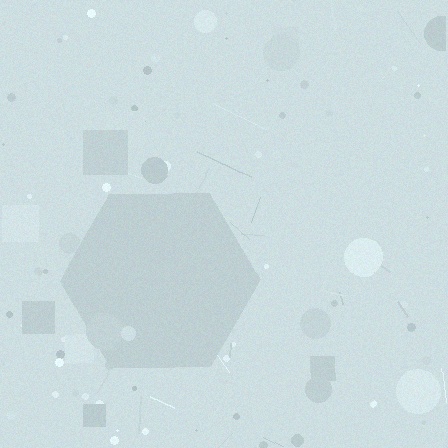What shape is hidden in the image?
A hexagon is hidden in the image.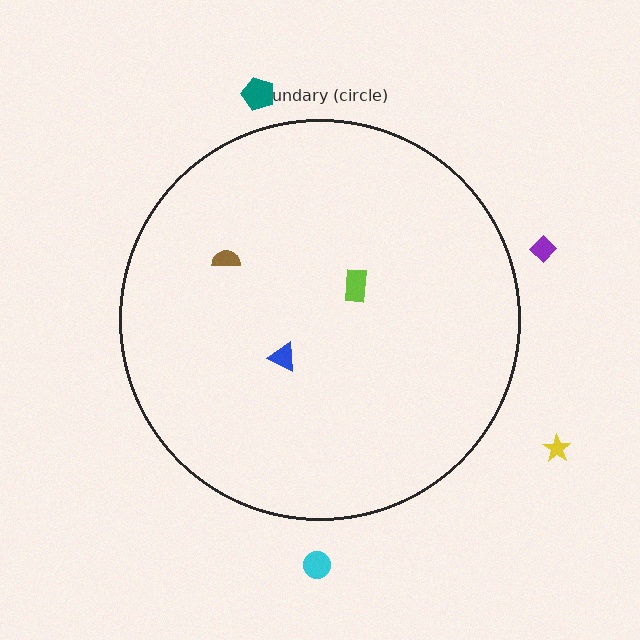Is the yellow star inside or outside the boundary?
Outside.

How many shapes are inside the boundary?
3 inside, 4 outside.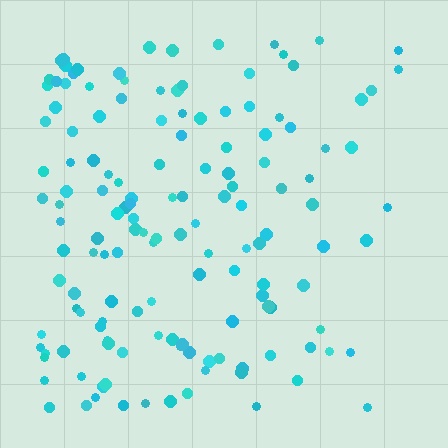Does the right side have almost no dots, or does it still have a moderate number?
Still a moderate number, just noticeably fewer than the left.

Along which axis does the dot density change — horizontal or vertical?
Horizontal.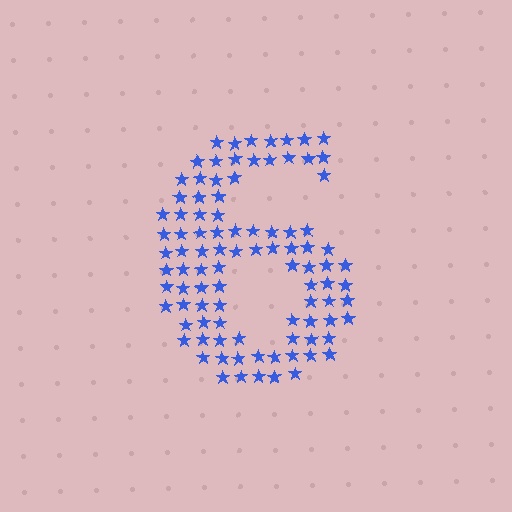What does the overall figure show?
The overall figure shows the digit 6.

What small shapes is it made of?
It is made of small stars.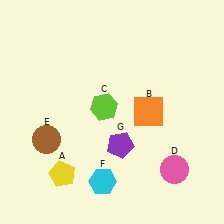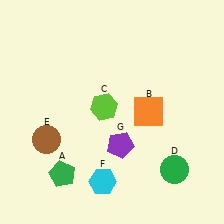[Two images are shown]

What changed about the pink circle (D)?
In Image 1, D is pink. In Image 2, it changed to green.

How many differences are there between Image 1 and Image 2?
There are 2 differences between the two images.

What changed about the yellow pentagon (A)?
In Image 1, A is yellow. In Image 2, it changed to green.